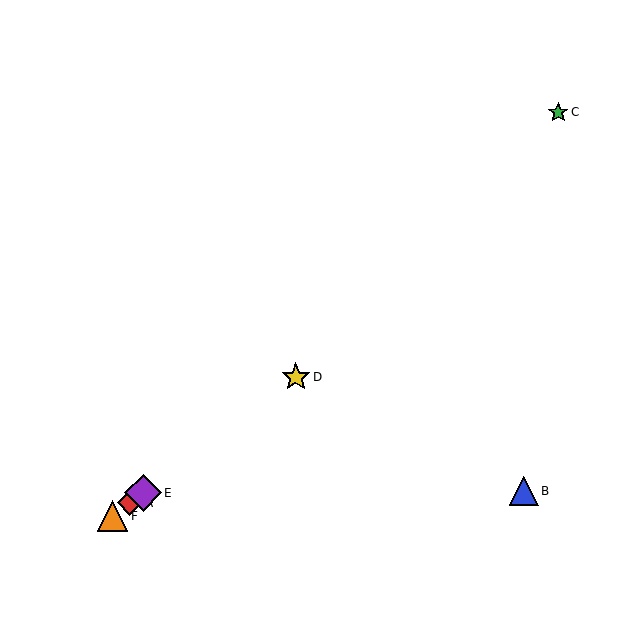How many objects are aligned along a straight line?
4 objects (A, D, E, F) are aligned along a straight line.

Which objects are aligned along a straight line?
Objects A, D, E, F are aligned along a straight line.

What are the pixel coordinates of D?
Object D is at (296, 377).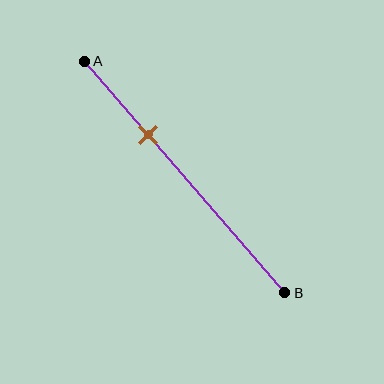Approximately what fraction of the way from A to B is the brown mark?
The brown mark is approximately 30% of the way from A to B.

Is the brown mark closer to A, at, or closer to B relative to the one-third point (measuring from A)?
The brown mark is approximately at the one-third point of segment AB.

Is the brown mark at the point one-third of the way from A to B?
Yes, the mark is approximately at the one-third point.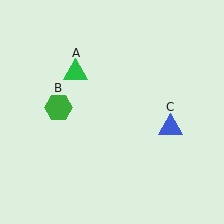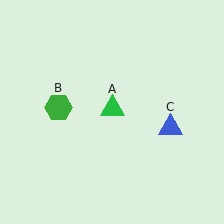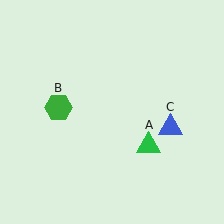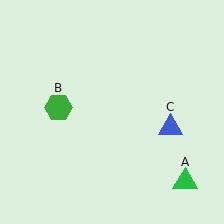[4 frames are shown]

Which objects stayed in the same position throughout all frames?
Green hexagon (object B) and blue triangle (object C) remained stationary.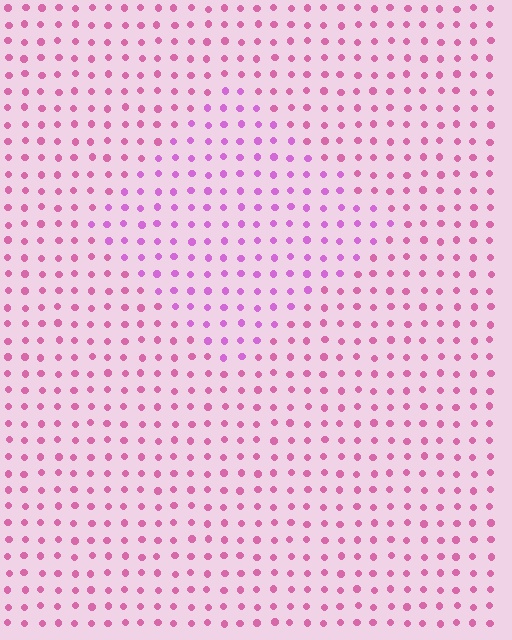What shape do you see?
I see a diamond.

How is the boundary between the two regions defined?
The boundary is defined purely by a slight shift in hue (about 27 degrees). Spacing, size, and orientation are identical on both sides.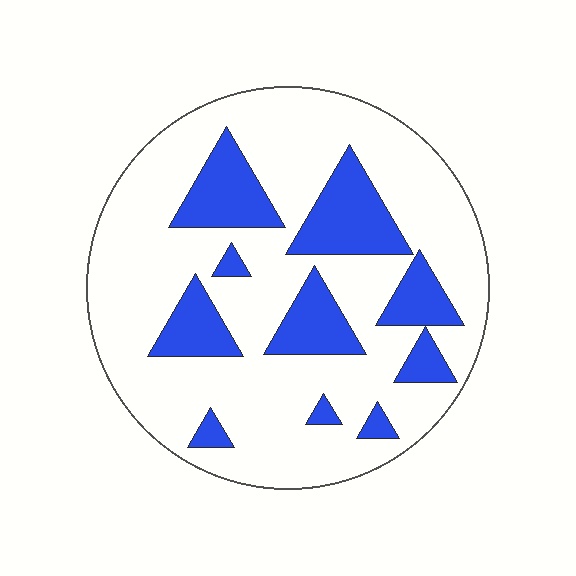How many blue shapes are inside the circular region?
10.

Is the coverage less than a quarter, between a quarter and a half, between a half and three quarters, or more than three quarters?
Less than a quarter.